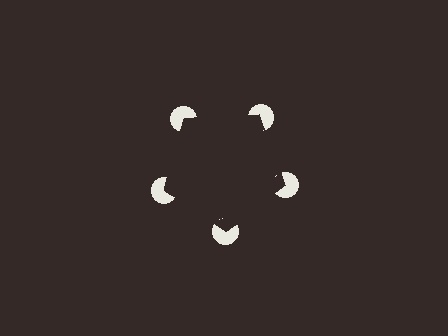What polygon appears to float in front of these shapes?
An illusory pentagon — its edges are inferred from the aligned wedge cuts in the pac-man discs, not physically drawn.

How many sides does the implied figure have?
5 sides.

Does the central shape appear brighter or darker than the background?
It typically appears slightly darker than the background, even though no actual brightness change is drawn.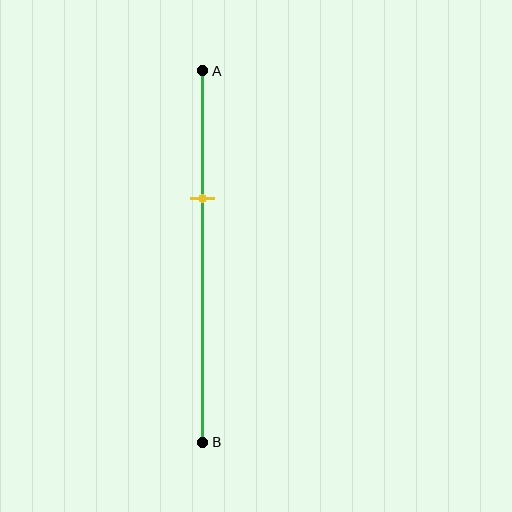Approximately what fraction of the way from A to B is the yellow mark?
The yellow mark is approximately 35% of the way from A to B.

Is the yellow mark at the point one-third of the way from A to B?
Yes, the mark is approximately at the one-third point.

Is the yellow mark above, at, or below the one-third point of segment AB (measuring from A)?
The yellow mark is approximately at the one-third point of segment AB.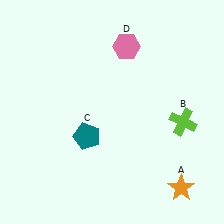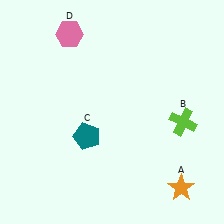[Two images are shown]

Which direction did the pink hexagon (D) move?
The pink hexagon (D) moved left.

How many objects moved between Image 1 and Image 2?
1 object moved between the two images.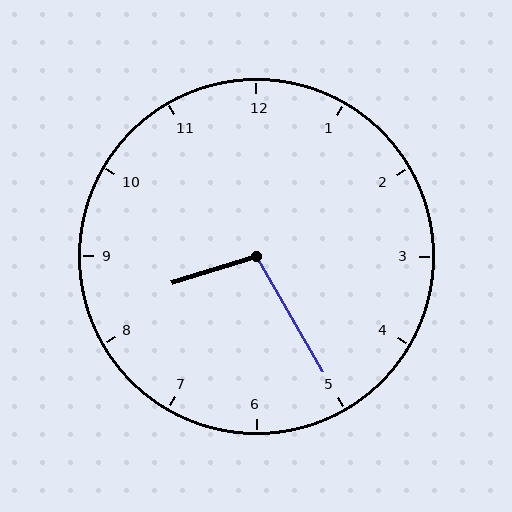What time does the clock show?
8:25.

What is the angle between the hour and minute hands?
Approximately 102 degrees.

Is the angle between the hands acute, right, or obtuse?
It is obtuse.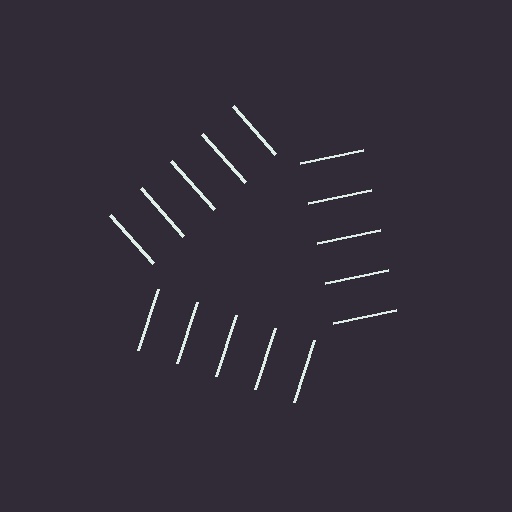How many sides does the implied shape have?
3 sides — the line-ends trace a triangle.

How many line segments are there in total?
15 — 5 along each of the 3 edges.